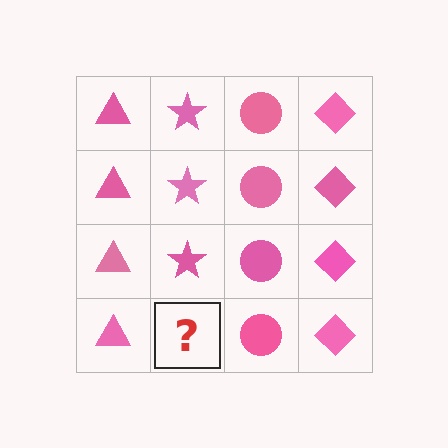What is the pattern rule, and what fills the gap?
The rule is that each column has a consistent shape. The gap should be filled with a pink star.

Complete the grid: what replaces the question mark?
The question mark should be replaced with a pink star.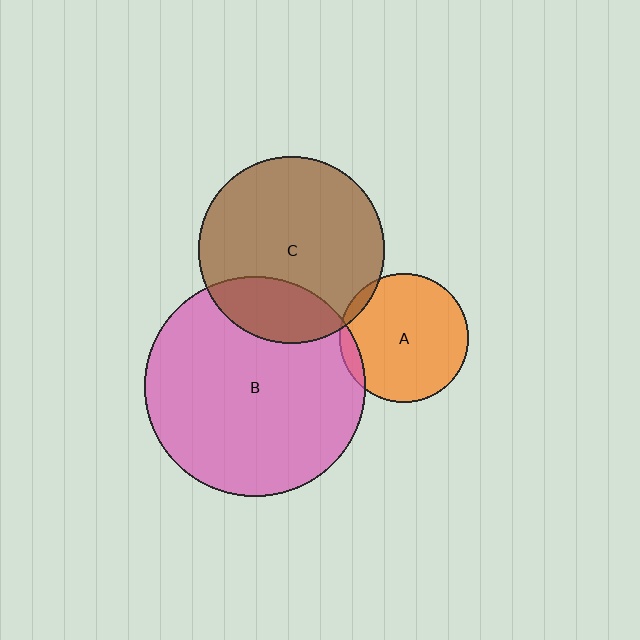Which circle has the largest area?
Circle B (pink).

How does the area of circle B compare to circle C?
Approximately 1.4 times.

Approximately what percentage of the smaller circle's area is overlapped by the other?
Approximately 5%.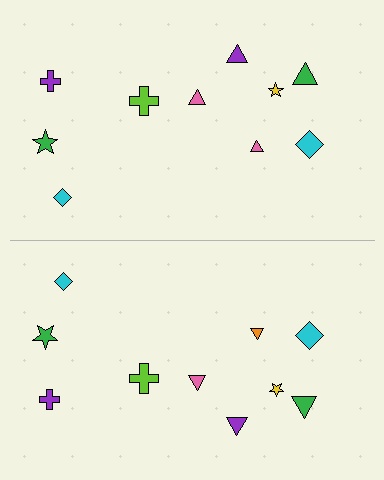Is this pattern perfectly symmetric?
No, the pattern is not perfectly symmetric. The orange triangle on the bottom side breaks the symmetry — its mirror counterpart is pink.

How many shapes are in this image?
There are 20 shapes in this image.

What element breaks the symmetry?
The orange triangle on the bottom side breaks the symmetry — its mirror counterpart is pink.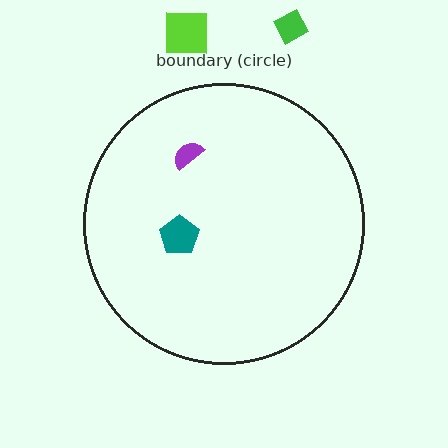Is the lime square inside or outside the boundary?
Outside.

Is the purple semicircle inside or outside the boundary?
Inside.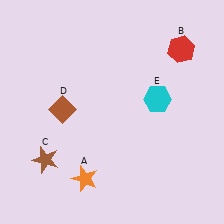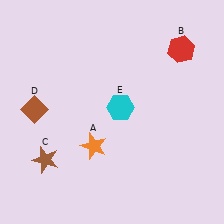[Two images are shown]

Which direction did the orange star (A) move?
The orange star (A) moved up.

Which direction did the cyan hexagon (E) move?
The cyan hexagon (E) moved left.